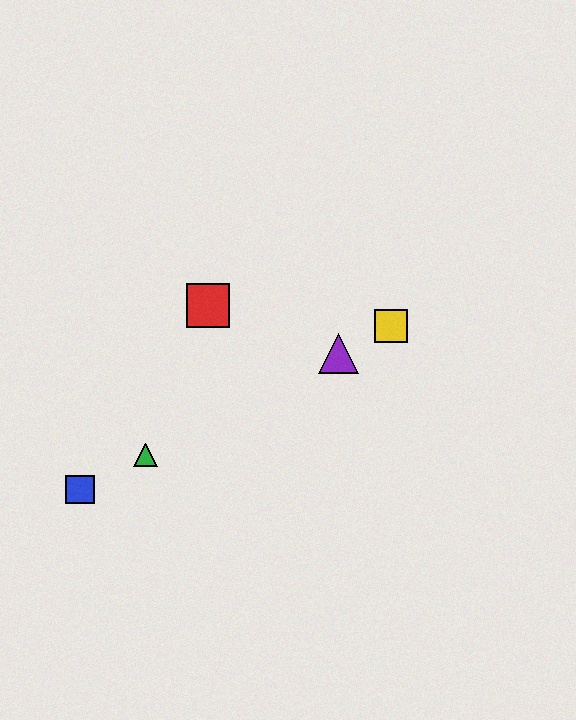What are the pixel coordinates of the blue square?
The blue square is at (80, 490).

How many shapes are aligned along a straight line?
4 shapes (the blue square, the green triangle, the yellow square, the purple triangle) are aligned along a straight line.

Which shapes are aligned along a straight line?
The blue square, the green triangle, the yellow square, the purple triangle are aligned along a straight line.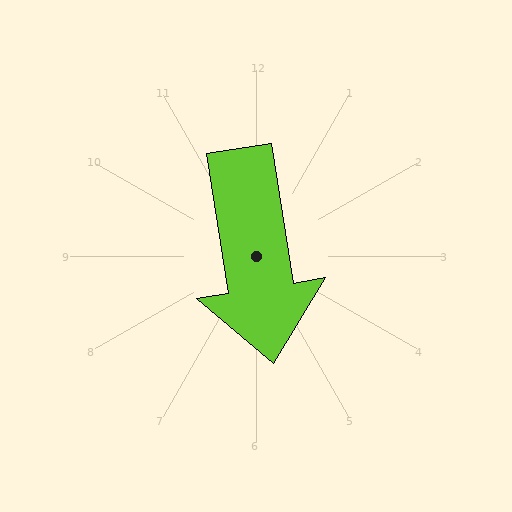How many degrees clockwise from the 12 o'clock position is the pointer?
Approximately 171 degrees.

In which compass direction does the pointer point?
South.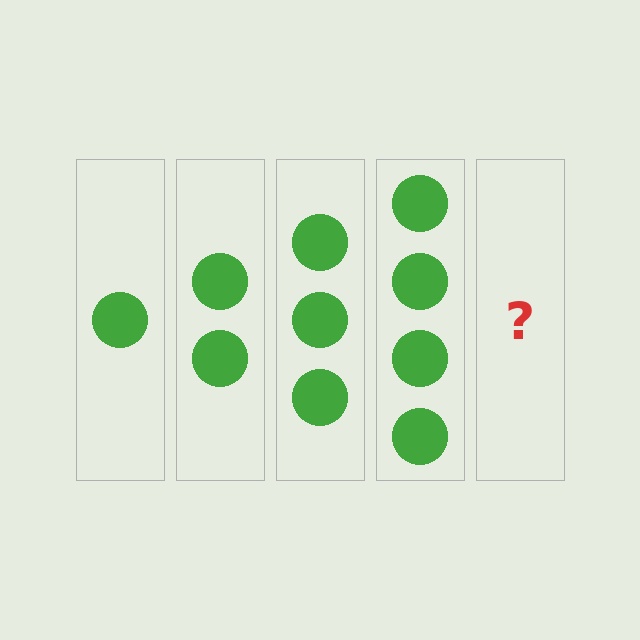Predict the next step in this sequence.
The next step is 5 circles.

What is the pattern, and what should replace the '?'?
The pattern is that each step adds one more circle. The '?' should be 5 circles.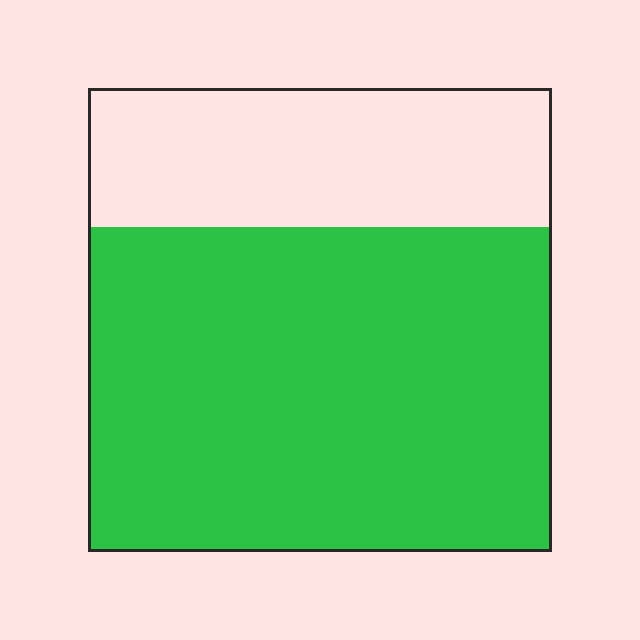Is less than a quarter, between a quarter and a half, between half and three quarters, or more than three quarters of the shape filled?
Between half and three quarters.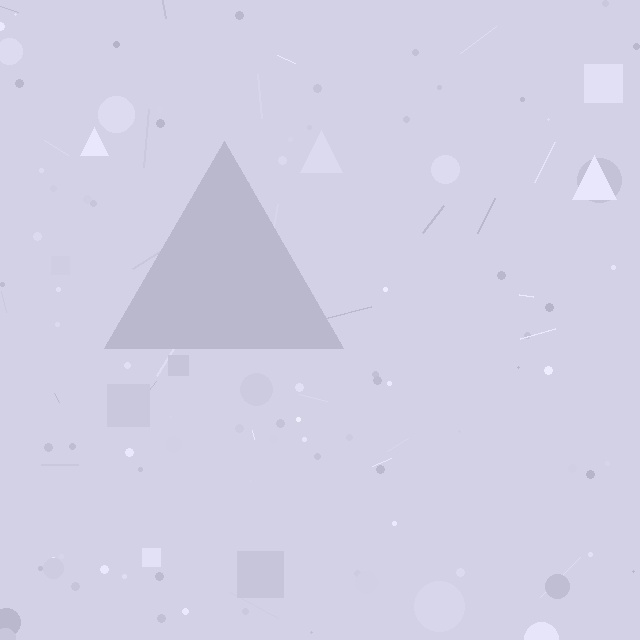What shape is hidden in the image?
A triangle is hidden in the image.